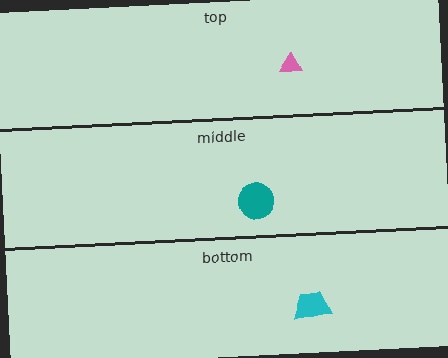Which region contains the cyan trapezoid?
The bottom region.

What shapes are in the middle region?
The teal circle.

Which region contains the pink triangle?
The top region.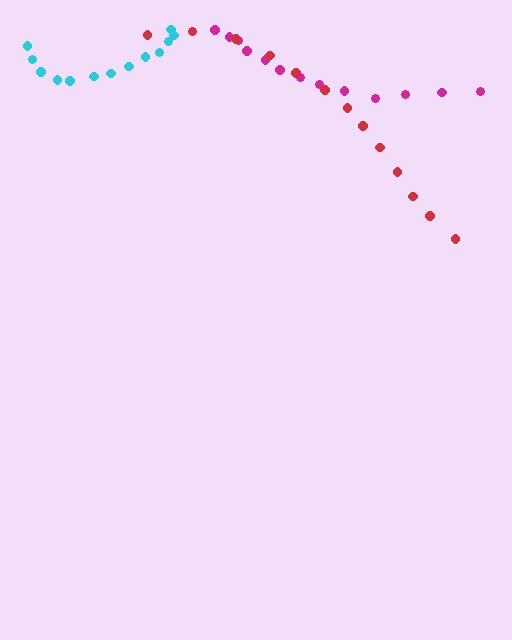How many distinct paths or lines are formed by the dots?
There are 3 distinct paths.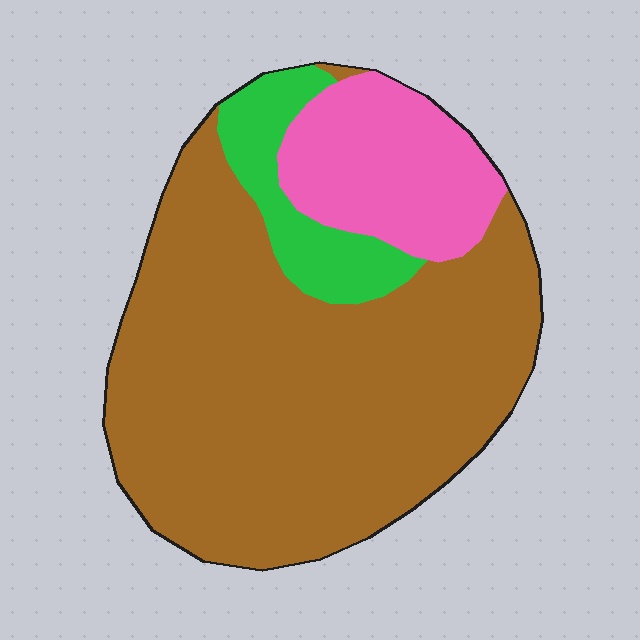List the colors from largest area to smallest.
From largest to smallest: brown, pink, green.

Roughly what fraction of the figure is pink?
Pink covers 18% of the figure.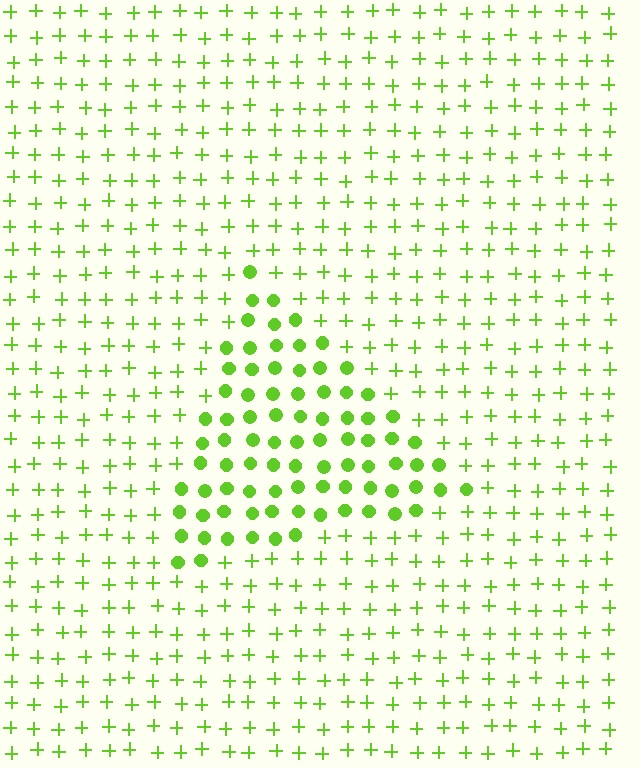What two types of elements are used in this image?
The image uses circles inside the triangle region and plus signs outside it.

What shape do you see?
I see a triangle.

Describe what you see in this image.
The image is filled with small lime elements arranged in a uniform grid. A triangle-shaped region contains circles, while the surrounding area contains plus signs. The boundary is defined purely by the change in element shape.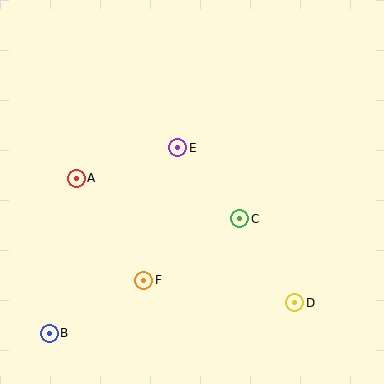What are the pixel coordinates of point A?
Point A is at (76, 178).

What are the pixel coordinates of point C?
Point C is at (240, 219).